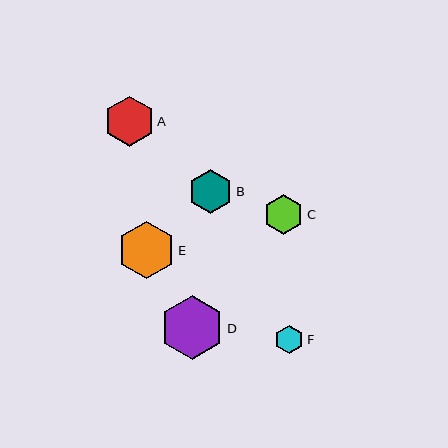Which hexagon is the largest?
Hexagon D is the largest with a size of approximately 64 pixels.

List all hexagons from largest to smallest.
From largest to smallest: D, E, A, B, C, F.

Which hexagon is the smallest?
Hexagon F is the smallest with a size of approximately 28 pixels.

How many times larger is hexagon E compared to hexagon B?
Hexagon E is approximately 1.3 times the size of hexagon B.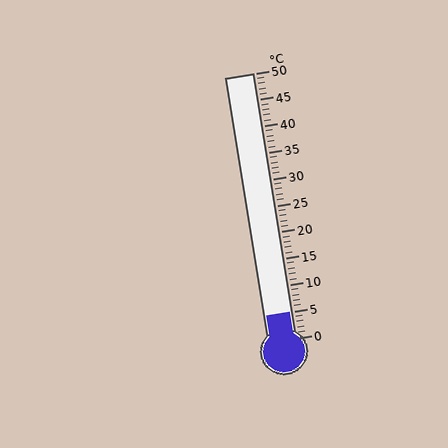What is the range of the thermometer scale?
The thermometer scale ranges from 0°C to 50°C.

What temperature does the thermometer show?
The thermometer shows approximately 5°C.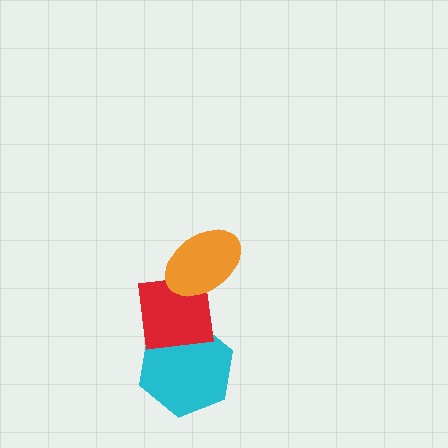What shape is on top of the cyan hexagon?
The red square is on top of the cyan hexagon.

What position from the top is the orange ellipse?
The orange ellipse is 1st from the top.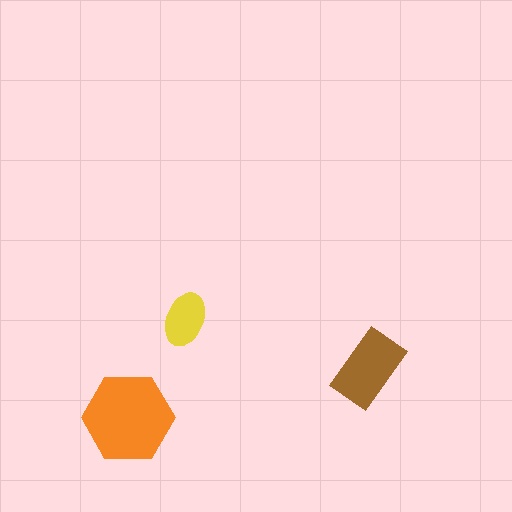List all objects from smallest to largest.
The yellow ellipse, the brown rectangle, the orange hexagon.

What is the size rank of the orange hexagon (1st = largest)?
1st.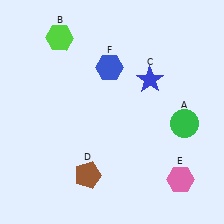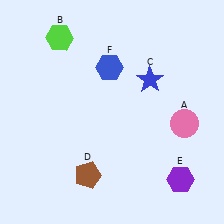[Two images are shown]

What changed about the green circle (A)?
In Image 1, A is green. In Image 2, it changed to pink.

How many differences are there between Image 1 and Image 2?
There are 2 differences between the two images.